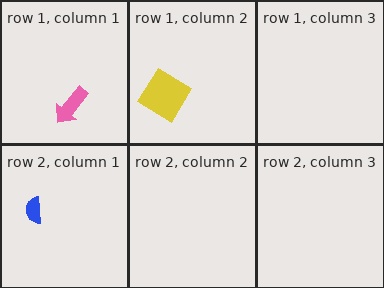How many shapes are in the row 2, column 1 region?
1.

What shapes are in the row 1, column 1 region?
The pink arrow.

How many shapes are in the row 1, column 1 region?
1.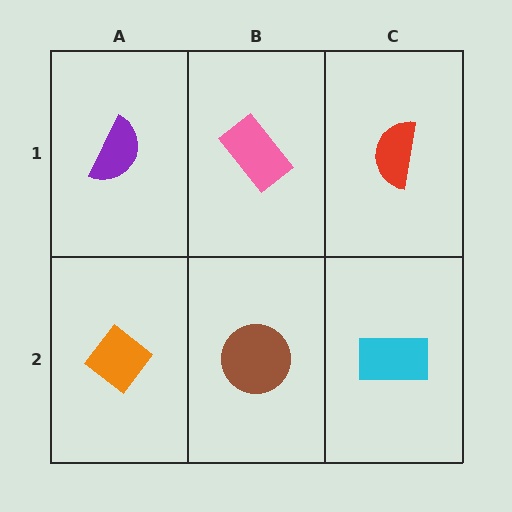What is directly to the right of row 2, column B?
A cyan rectangle.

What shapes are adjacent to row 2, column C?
A red semicircle (row 1, column C), a brown circle (row 2, column B).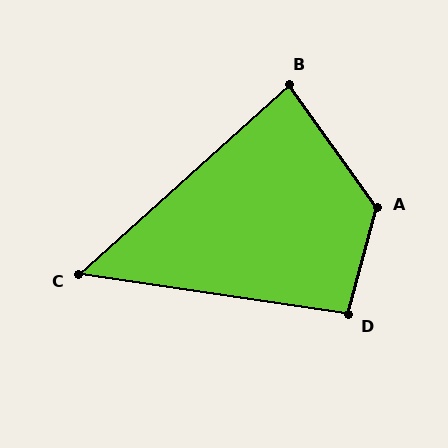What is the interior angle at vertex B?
Approximately 83 degrees (acute).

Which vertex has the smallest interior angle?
C, at approximately 50 degrees.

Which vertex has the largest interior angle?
A, at approximately 130 degrees.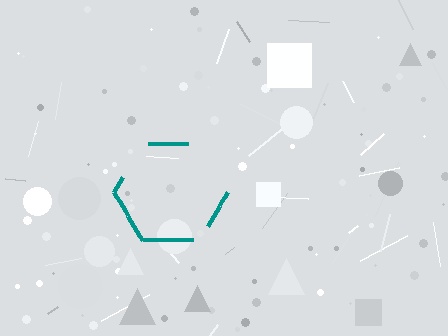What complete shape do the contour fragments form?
The contour fragments form a hexagon.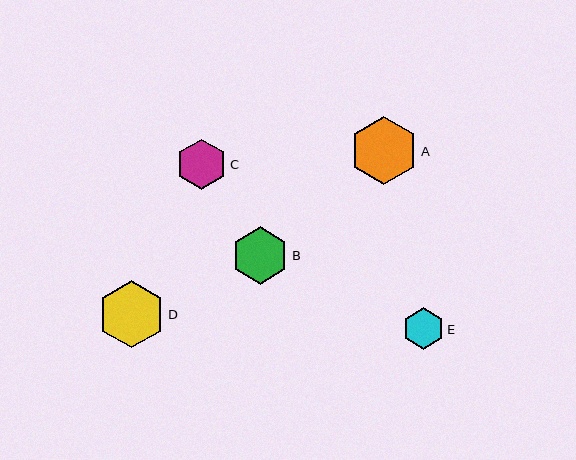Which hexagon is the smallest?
Hexagon E is the smallest with a size of approximately 41 pixels.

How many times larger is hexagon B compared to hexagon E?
Hexagon B is approximately 1.4 times the size of hexagon E.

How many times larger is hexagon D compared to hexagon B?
Hexagon D is approximately 1.2 times the size of hexagon B.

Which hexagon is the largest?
Hexagon A is the largest with a size of approximately 68 pixels.